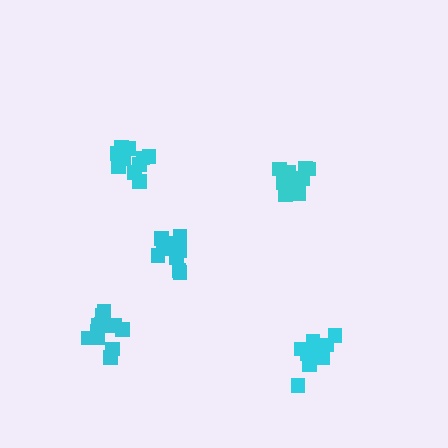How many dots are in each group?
Group 1: 13 dots, Group 2: 13 dots, Group 3: 12 dots, Group 4: 13 dots, Group 5: 12 dots (63 total).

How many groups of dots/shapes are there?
There are 5 groups.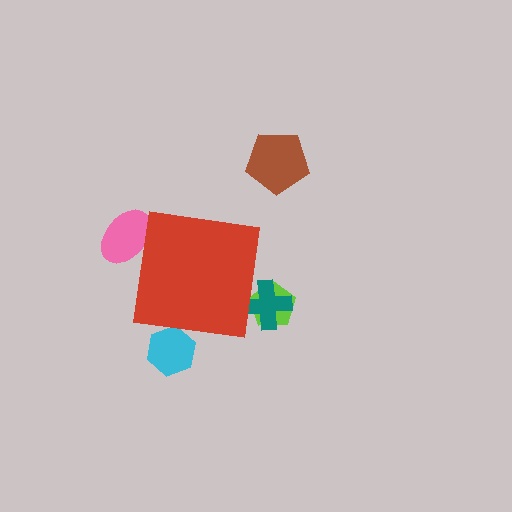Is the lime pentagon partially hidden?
Yes, the lime pentagon is partially hidden behind the red square.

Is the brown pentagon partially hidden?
No, the brown pentagon is fully visible.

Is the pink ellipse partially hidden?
Yes, the pink ellipse is partially hidden behind the red square.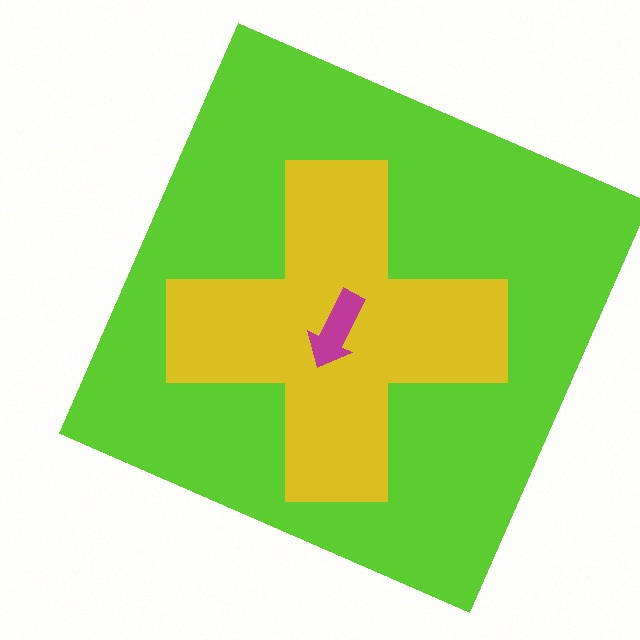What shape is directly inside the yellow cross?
The magenta arrow.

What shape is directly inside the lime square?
The yellow cross.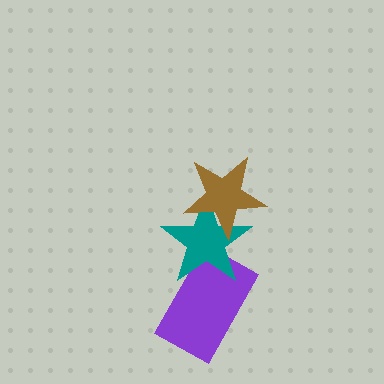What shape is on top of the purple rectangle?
The teal star is on top of the purple rectangle.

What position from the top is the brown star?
The brown star is 1st from the top.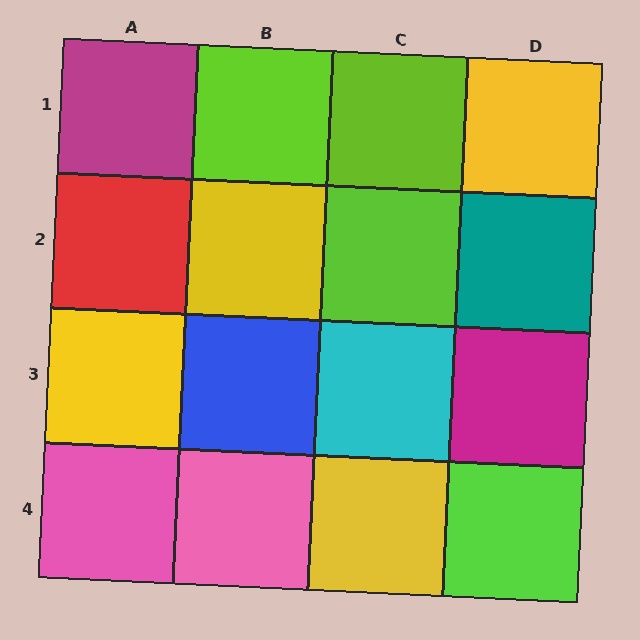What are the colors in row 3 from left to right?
Yellow, blue, cyan, magenta.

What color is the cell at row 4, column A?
Pink.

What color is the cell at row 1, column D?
Yellow.